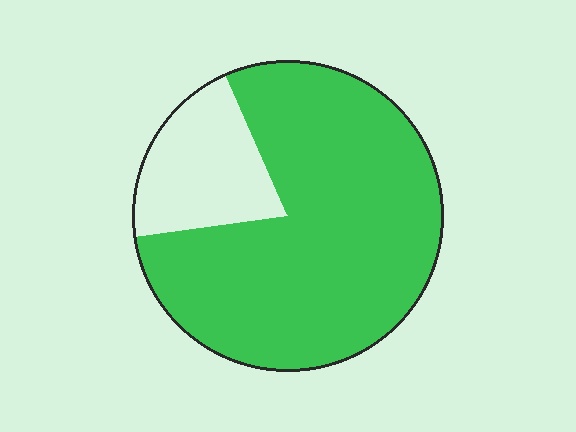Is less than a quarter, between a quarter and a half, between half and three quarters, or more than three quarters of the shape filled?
More than three quarters.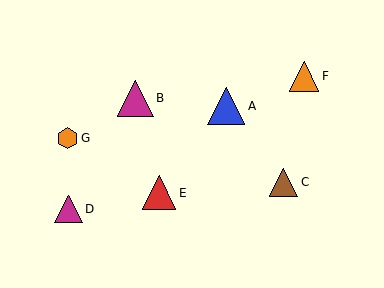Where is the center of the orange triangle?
The center of the orange triangle is at (304, 76).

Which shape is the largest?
The blue triangle (labeled A) is the largest.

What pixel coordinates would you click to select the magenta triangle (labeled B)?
Click at (135, 98) to select the magenta triangle B.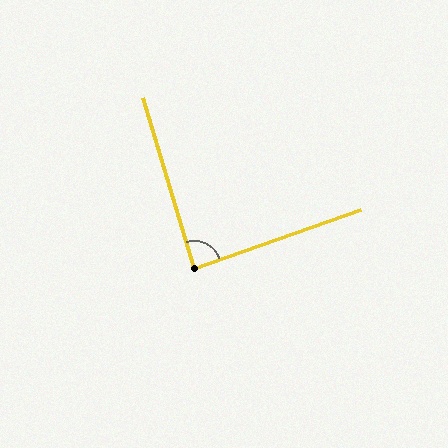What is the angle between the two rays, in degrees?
Approximately 87 degrees.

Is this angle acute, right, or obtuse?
It is approximately a right angle.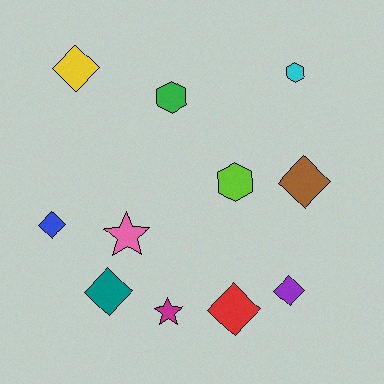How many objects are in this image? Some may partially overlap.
There are 11 objects.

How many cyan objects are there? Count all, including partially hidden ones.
There is 1 cyan object.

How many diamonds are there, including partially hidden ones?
There are 6 diamonds.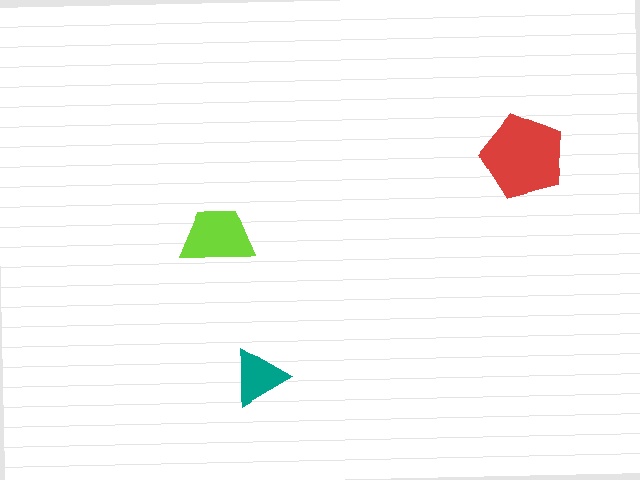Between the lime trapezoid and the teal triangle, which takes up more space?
The lime trapezoid.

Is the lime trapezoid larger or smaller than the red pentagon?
Smaller.